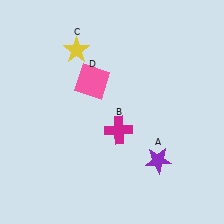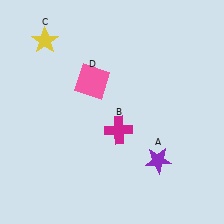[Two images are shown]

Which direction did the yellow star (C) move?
The yellow star (C) moved left.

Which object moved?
The yellow star (C) moved left.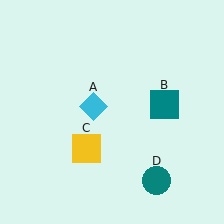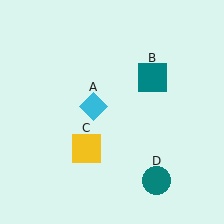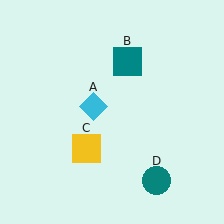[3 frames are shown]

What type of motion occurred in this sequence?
The teal square (object B) rotated counterclockwise around the center of the scene.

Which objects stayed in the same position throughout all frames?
Cyan diamond (object A) and yellow square (object C) and teal circle (object D) remained stationary.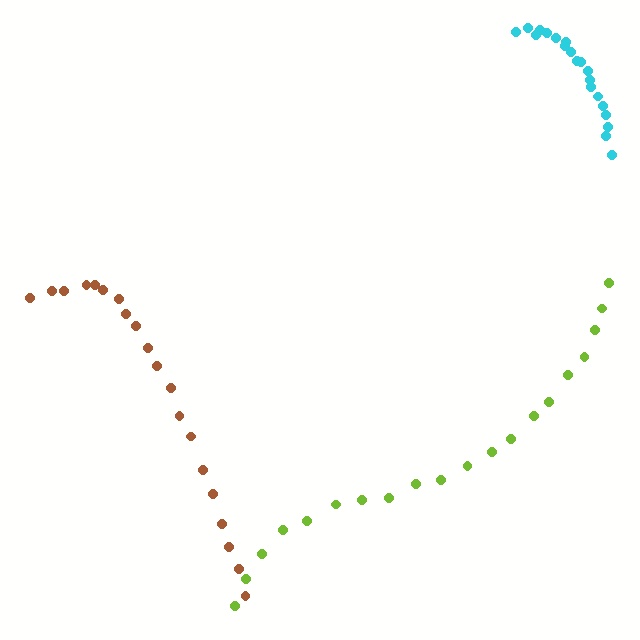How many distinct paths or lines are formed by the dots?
There are 3 distinct paths.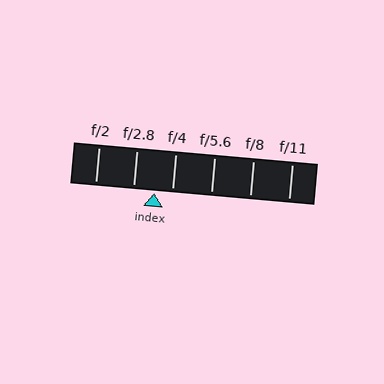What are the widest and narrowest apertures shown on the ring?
The widest aperture shown is f/2 and the narrowest is f/11.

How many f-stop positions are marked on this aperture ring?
There are 6 f-stop positions marked.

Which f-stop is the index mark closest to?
The index mark is closest to f/4.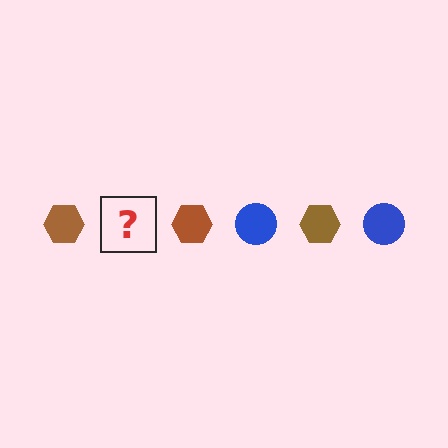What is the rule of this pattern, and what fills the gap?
The rule is that the pattern alternates between brown hexagon and blue circle. The gap should be filled with a blue circle.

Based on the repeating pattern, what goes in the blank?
The blank should be a blue circle.